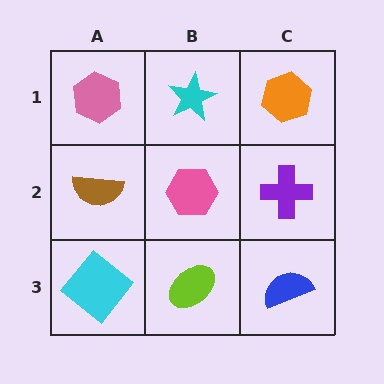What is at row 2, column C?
A purple cross.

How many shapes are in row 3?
3 shapes.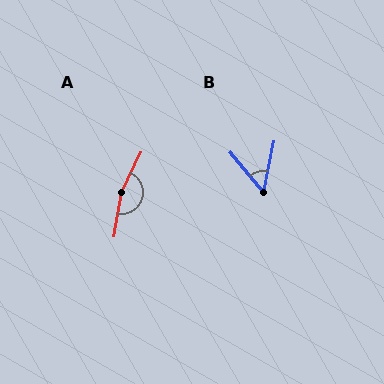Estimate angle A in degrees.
Approximately 163 degrees.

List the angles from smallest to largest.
B (52°), A (163°).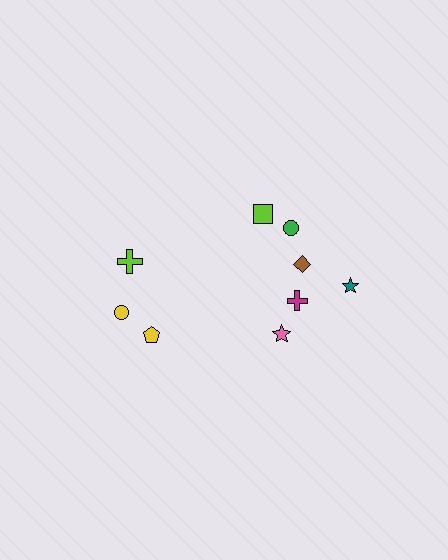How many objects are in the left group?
There are 3 objects.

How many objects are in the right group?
There are 6 objects.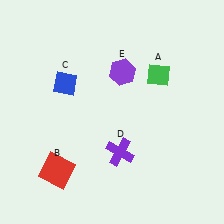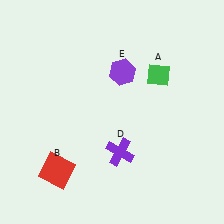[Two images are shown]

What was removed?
The blue diamond (C) was removed in Image 2.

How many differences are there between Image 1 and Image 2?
There is 1 difference between the two images.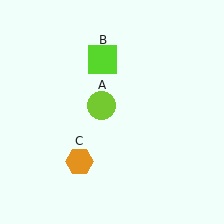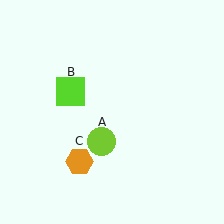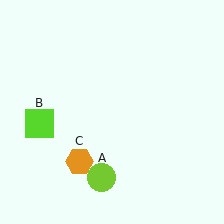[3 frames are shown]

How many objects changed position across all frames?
2 objects changed position: lime circle (object A), lime square (object B).